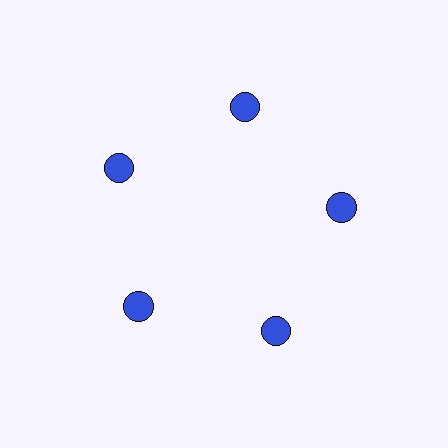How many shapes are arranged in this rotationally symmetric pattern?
There are 5 shapes, arranged in 5 groups of 1.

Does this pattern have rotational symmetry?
Yes, this pattern has 5-fold rotational symmetry. It looks the same after rotating 72 degrees around the center.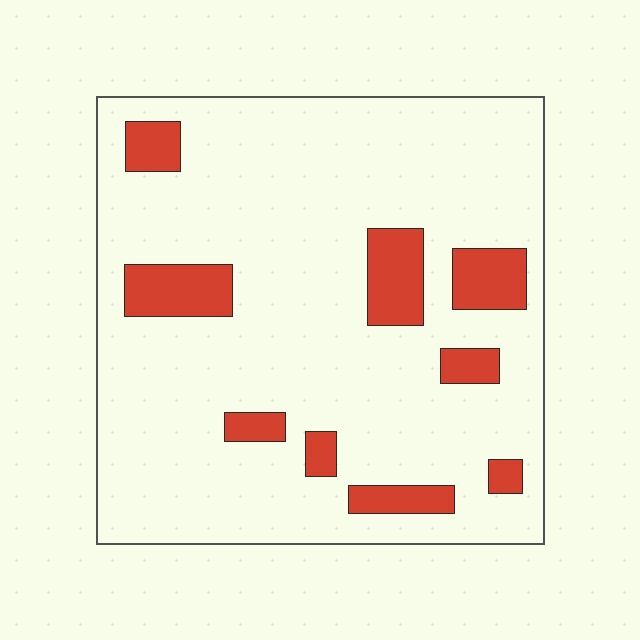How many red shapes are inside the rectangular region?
9.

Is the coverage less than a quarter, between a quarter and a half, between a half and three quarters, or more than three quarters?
Less than a quarter.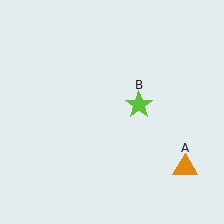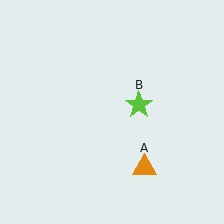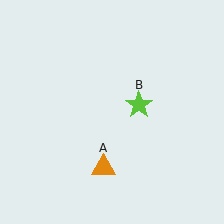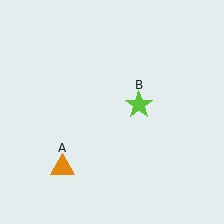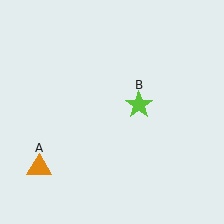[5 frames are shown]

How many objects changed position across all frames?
1 object changed position: orange triangle (object A).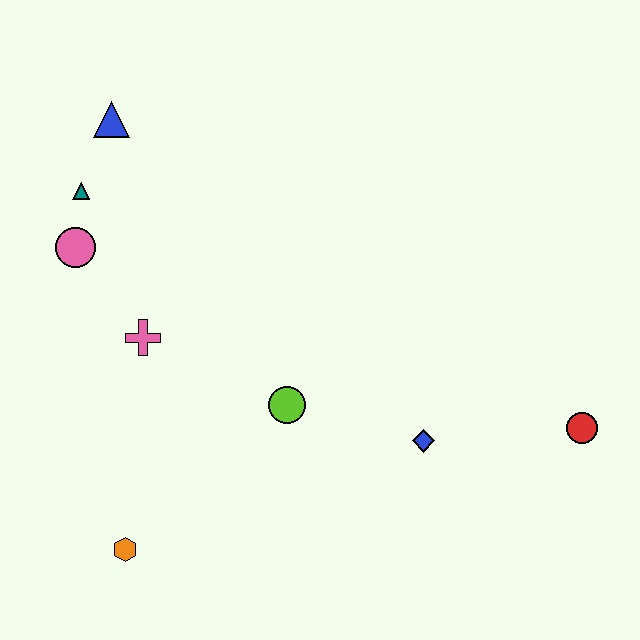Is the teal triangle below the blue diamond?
No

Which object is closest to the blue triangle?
The teal triangle is closest to the blue triangle.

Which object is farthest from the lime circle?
The blue triangle is farthest from the lime circle.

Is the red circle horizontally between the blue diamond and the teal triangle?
No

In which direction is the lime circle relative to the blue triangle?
The lime circle is below the blue triangle.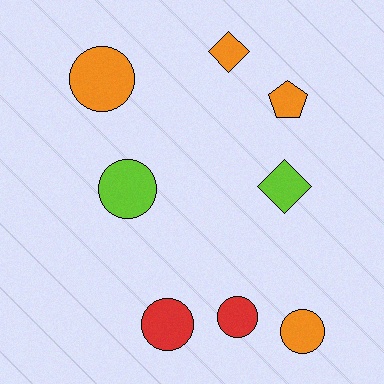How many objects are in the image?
There are 8 objects.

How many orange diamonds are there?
There is 1 orange diamond.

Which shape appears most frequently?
Circle, with 5 objects.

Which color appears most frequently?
Orange, with 4 objects.